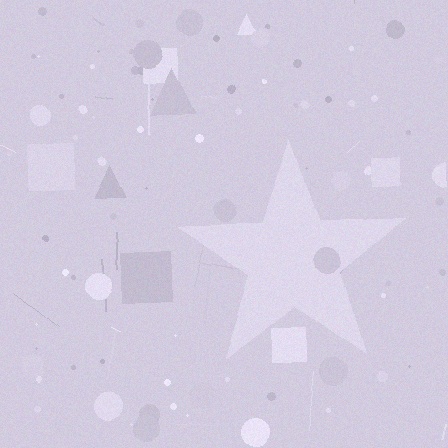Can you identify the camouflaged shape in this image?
The camouflaged shape is a star.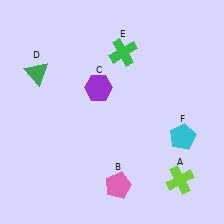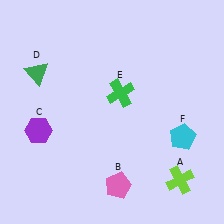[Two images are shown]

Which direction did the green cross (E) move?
The green cross (E) moved down.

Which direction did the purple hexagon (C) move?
The purple hexagon (C) moved left.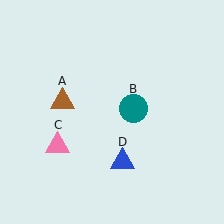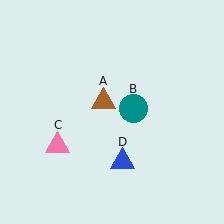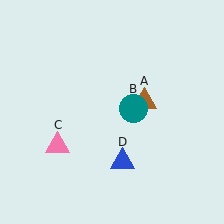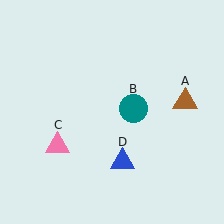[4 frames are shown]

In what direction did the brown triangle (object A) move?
The brown triangle (object A) moved right.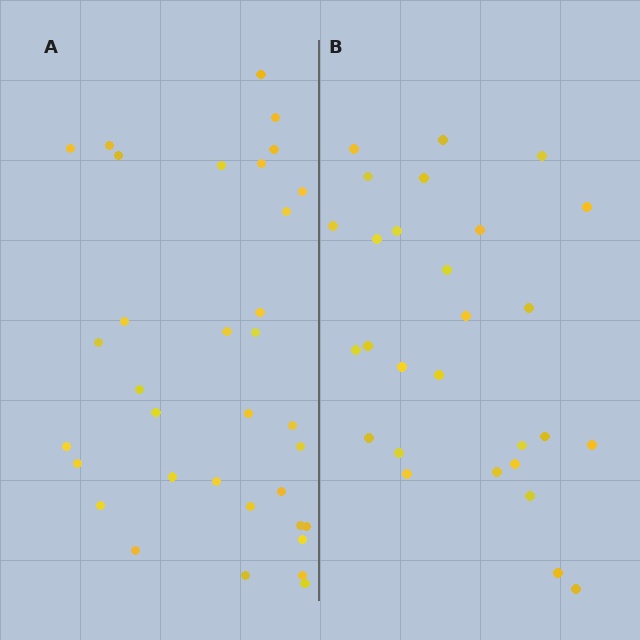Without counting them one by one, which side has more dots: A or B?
Region A (the left region) has more dots.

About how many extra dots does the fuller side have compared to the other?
Region A has about 6 more dots than region B.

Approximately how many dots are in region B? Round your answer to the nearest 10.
About 30 dots. (The exact count is 28, which rounds to 30.)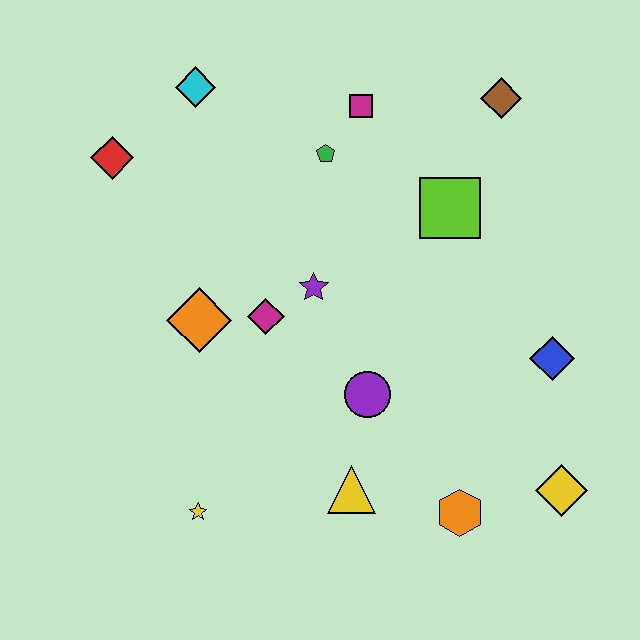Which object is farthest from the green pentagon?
The yellow diamond is farthest from the green pentagon.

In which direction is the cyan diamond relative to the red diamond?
The cyan diamond is to the right of the red diamond.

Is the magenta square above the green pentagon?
Yes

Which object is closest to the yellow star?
The yellow triangle is closest to the yellow star.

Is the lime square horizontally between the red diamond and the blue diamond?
Yes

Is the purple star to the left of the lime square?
Yes